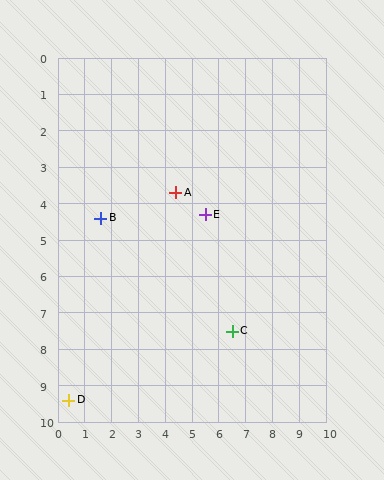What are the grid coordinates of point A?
Point A is at approximately (4.4, 3.7).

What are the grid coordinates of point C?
Point C is at approximately (6.5, 7.5).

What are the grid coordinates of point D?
Point D is at approximately (0.4, 9.4).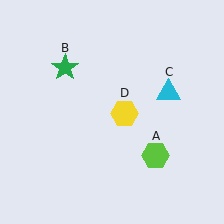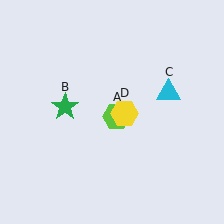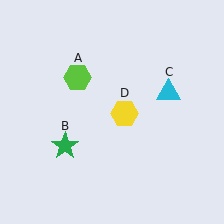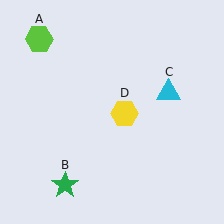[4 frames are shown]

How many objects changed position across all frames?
2 objects changed position: lime hexagon (object A), green star (object B).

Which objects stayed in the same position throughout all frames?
Cyan triangle (object C) and yellow hexagon (object D) remained stationary.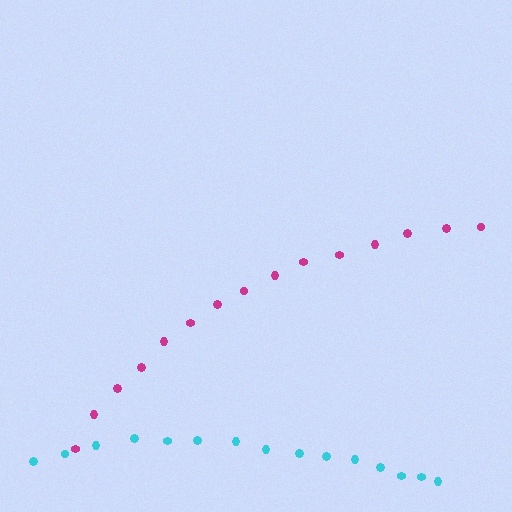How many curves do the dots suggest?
There are 2 distinct paths.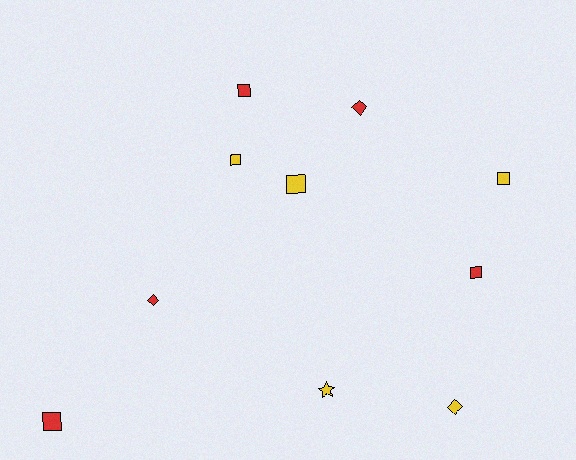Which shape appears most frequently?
Square, with 6 objects.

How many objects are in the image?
There are 10 objects.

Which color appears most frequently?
Red, with 5 objects.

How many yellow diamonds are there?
There is 1 yellow diamond.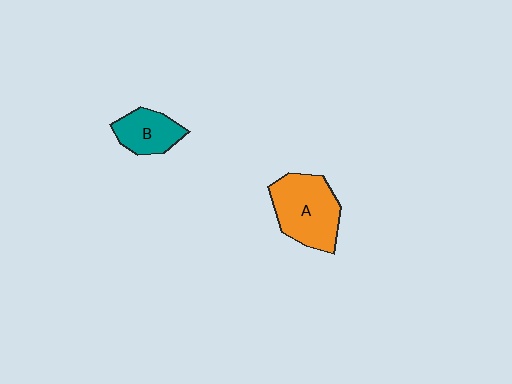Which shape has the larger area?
Shape A (orange).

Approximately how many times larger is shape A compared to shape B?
Approximately 1.7 times.